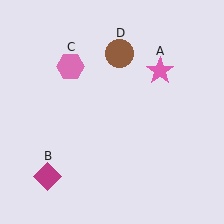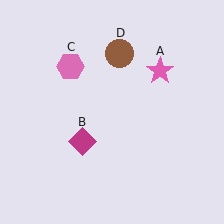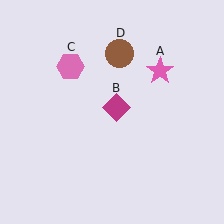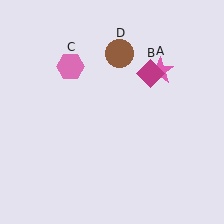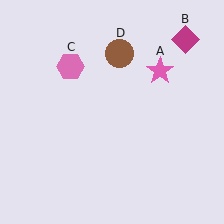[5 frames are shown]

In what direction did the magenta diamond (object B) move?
The magenta diamond (object B) moved up and to the right.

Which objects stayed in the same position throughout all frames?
Pink star (object A) and pink hexagon (object C) and brown circle (object D) remained stationary.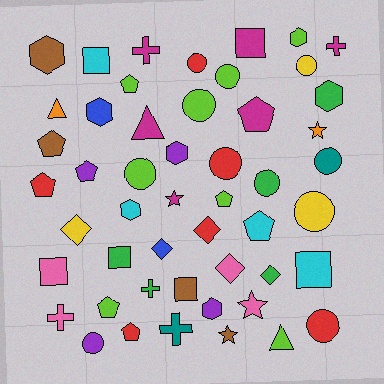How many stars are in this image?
There are 4 stars.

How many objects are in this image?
There are 50 objects.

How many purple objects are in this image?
There are 4 purple objects.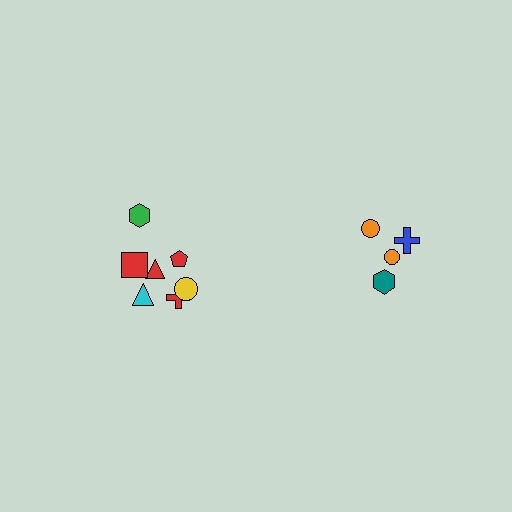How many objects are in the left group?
There are 7 objects.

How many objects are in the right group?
There are 4 objects.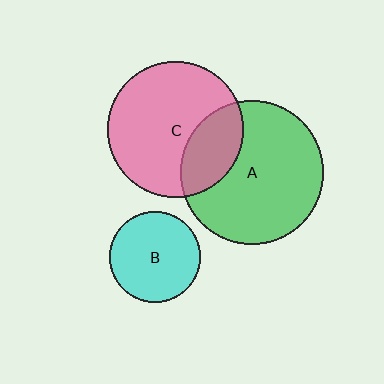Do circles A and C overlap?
Yes.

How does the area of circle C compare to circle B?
Approximately 2.2 times.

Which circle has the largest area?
Circle A (green).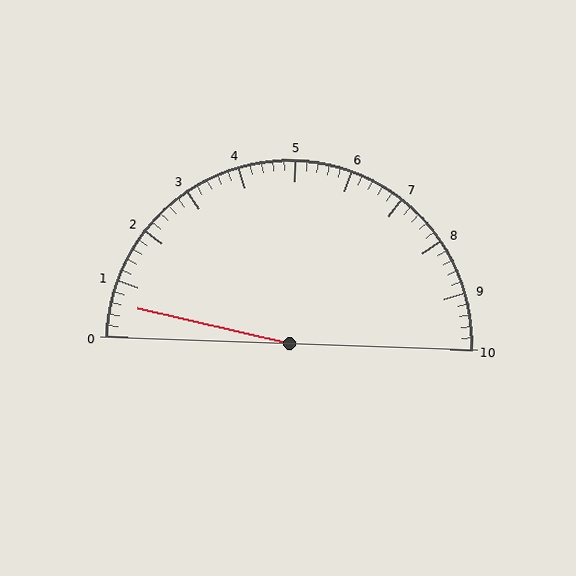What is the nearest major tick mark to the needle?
The nearest major tick mark is 1.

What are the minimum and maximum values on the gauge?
The gauge ranges from 0 to 10.